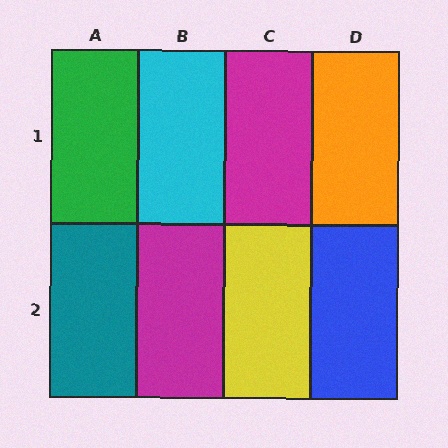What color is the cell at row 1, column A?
Green.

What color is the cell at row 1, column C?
Magenta.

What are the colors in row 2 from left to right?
Teal, magenta, yellow, blue.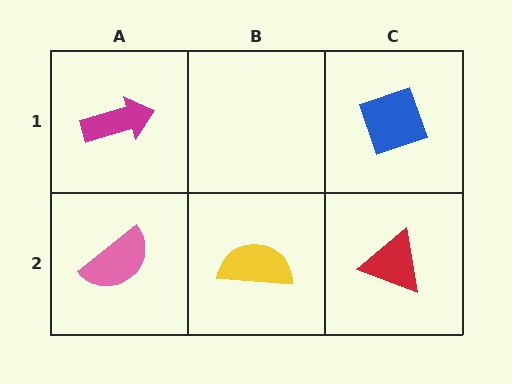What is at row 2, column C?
A red triangle.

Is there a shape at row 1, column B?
No, that cell is empty.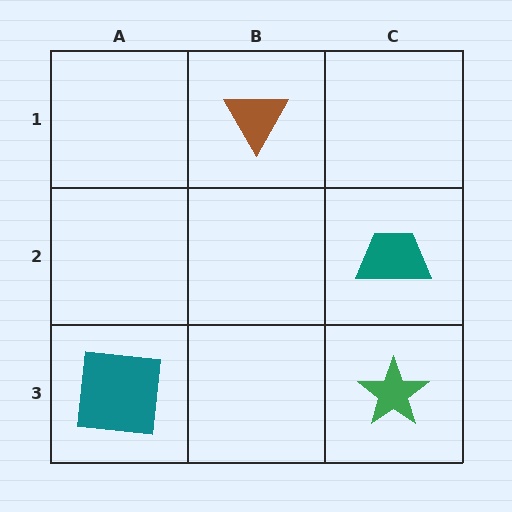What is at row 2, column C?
A teal trapezoid.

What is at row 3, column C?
A green star.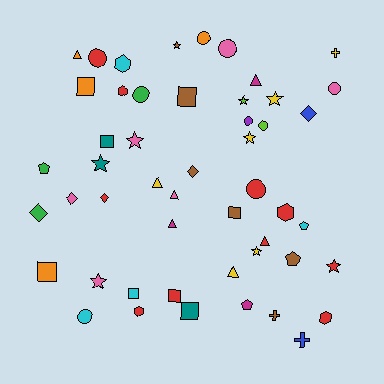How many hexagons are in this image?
There are 5 hexagons.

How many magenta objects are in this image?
There are 3 magenta objects.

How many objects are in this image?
There are 50 objects.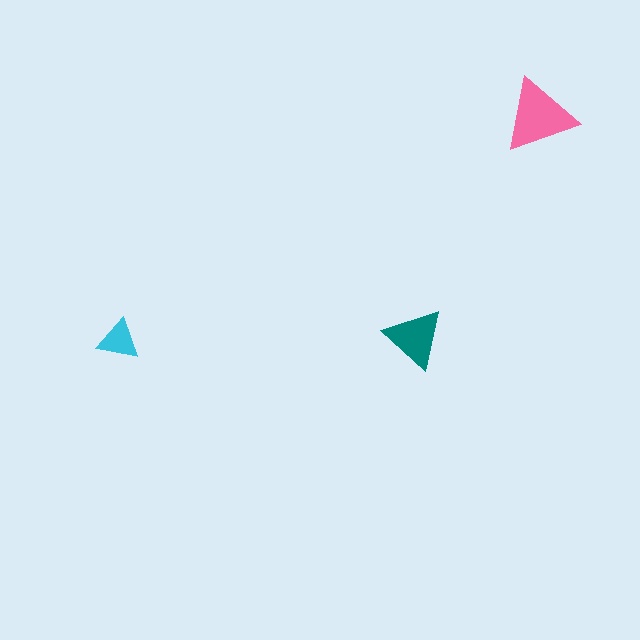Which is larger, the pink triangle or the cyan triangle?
The pink one.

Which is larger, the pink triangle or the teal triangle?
The pink one.